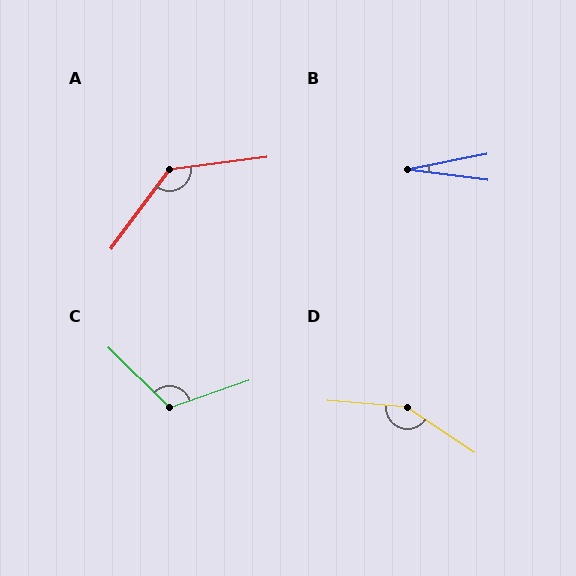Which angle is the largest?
D, at approximately 151 degrees.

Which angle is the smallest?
B, at approximately 18 degrees.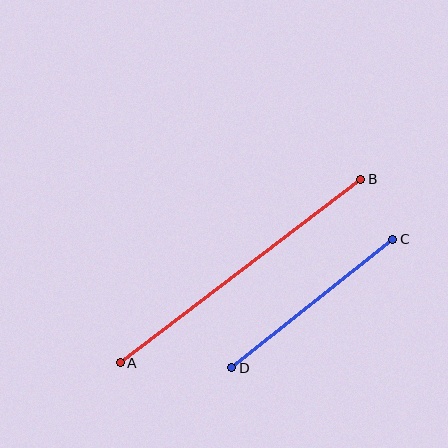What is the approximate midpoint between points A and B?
The midpoint is at approximately (240, 271) pixels.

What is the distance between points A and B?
The distance is approximately 302 pixels.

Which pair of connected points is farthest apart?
Points A and B are farthest apart.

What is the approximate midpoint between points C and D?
The midpoint is at approximately (312, 304) pixels.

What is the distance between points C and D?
The distance is approximately 206 pixels.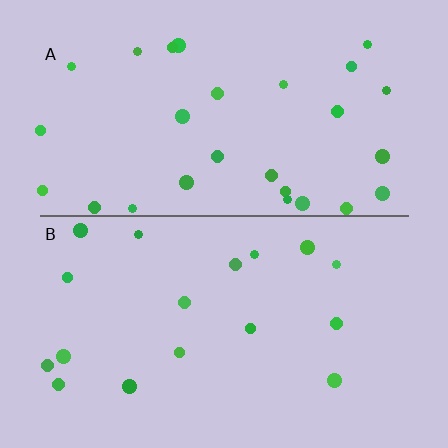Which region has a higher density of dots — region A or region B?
A (the top).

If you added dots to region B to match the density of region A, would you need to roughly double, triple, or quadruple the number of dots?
Approximately double.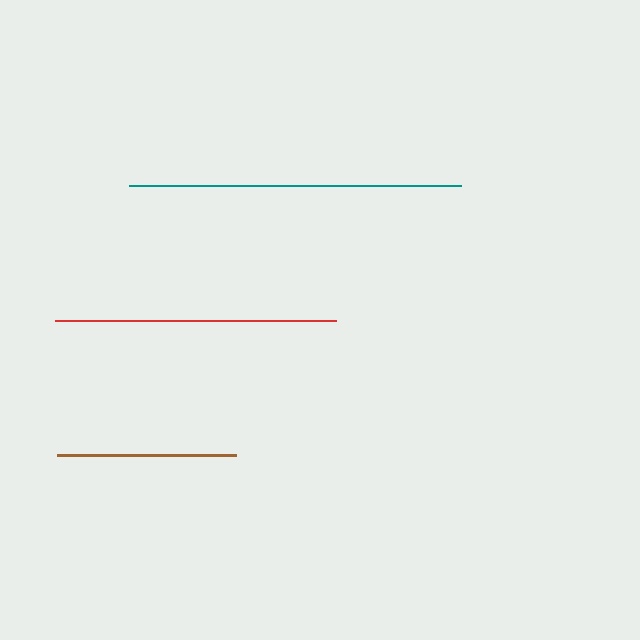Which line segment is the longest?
The teal line is the longest at approximately 332 pixels.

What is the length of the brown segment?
The brown segment is approximately 179 pixels long.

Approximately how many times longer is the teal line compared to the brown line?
The teal line is approximately 1.9 times the length of the brown line.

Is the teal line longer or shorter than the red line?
The teal line is longer than the red line.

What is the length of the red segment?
The red segment is approximately 281 pixels long.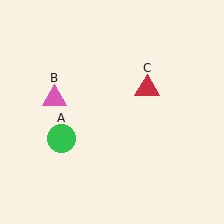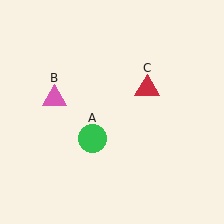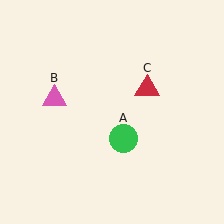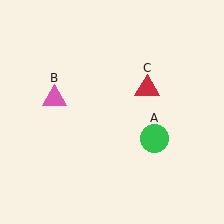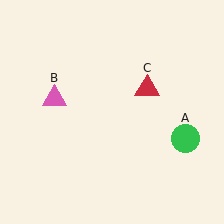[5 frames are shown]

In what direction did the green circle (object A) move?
The green circle (object A) moved right.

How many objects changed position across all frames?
1 object changed position: green circle (object A).